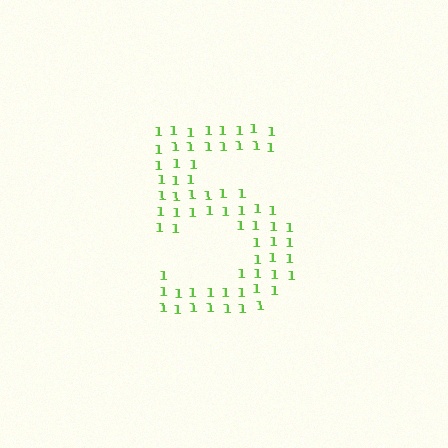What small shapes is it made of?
It is made of small digit 1's.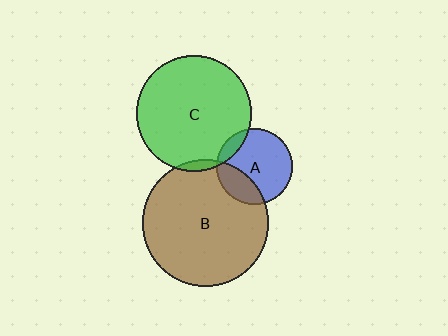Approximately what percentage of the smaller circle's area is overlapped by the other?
Approximately 25%.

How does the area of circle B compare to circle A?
Approximately 2.8 times.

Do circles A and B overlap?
Yes.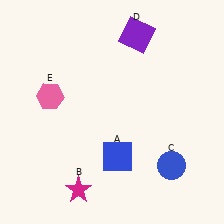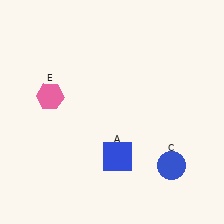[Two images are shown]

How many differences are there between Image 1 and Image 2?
There are 2 differences between the two images.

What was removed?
The purple square (D), the magenta star (B) were removed in Image 2.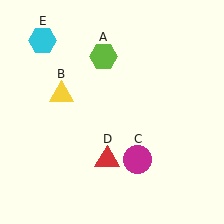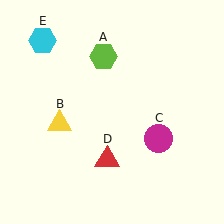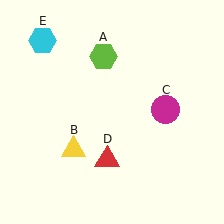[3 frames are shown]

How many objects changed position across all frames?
2 objects changed position: yellow triangle (object B), magenta circle (object C).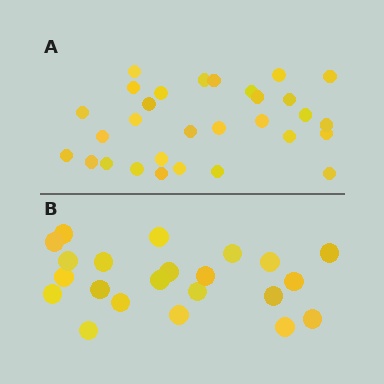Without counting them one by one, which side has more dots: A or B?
Region A (the top region) has more dots.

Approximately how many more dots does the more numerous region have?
Region A has roughly 8 or so more dots than region B.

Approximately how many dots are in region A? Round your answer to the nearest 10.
About 30 dots.